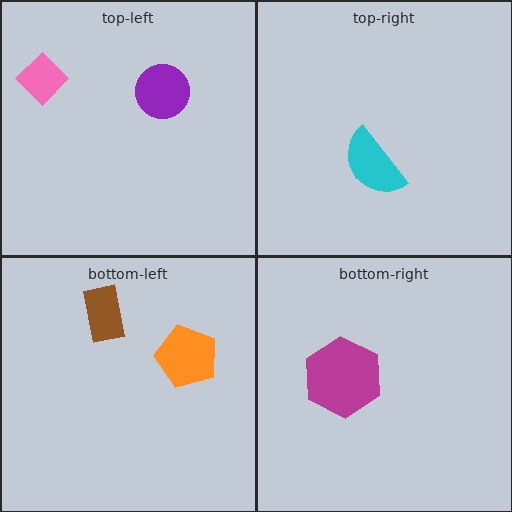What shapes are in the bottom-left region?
The brown rectangle, the orange pentagon.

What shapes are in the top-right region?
The cyan semicircle.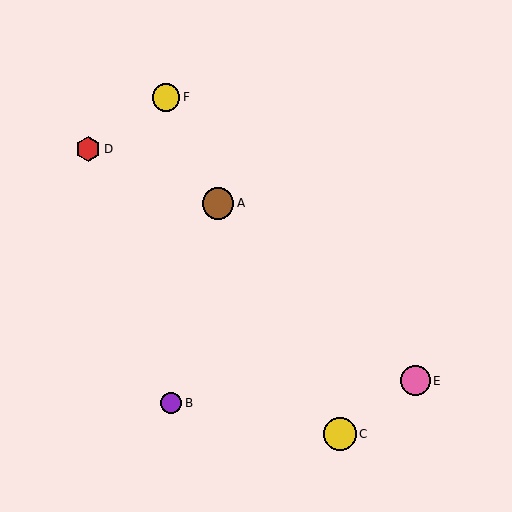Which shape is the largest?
The yellow circle (labeled C) is the largest.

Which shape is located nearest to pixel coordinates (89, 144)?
The red hexagon (labeled D) at (88, 149) is nearest to that location.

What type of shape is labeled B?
Shape B is a purple circle.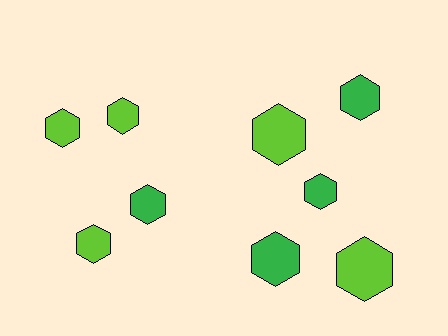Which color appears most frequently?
Lime, with 5 objects.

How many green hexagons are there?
There are 4 green hexagons.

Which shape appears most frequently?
Hexagon, with 9 objects.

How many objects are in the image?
There are 9 objects.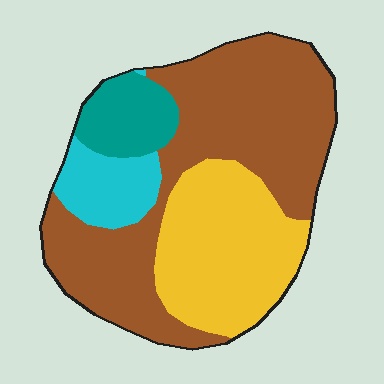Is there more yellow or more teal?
Yellow.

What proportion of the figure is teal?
Teal takes up about one tenth (1/10) of the figure.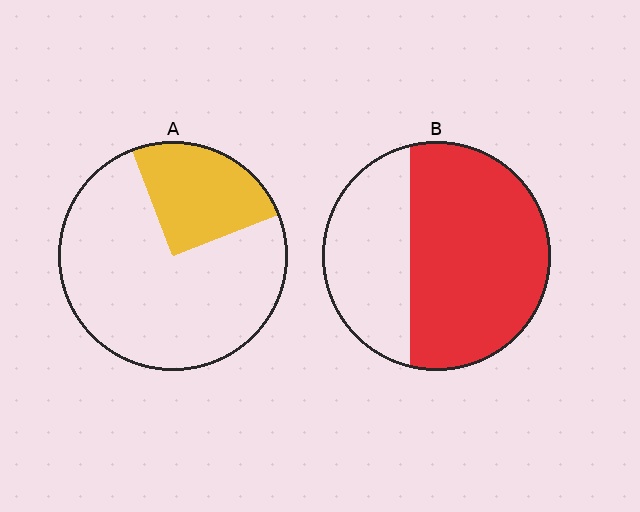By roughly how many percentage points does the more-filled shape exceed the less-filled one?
By roughly 40 percentage points (B over A).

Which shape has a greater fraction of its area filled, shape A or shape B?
Shape B.